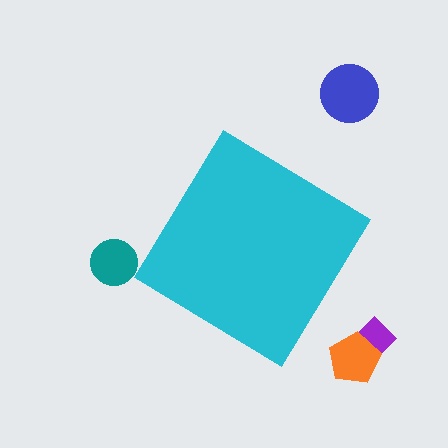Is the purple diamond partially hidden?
No, the purple diamond is fully visible.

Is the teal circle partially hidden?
No, the teal circle is fully visible.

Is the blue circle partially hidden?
No, the blue circle is fully visible.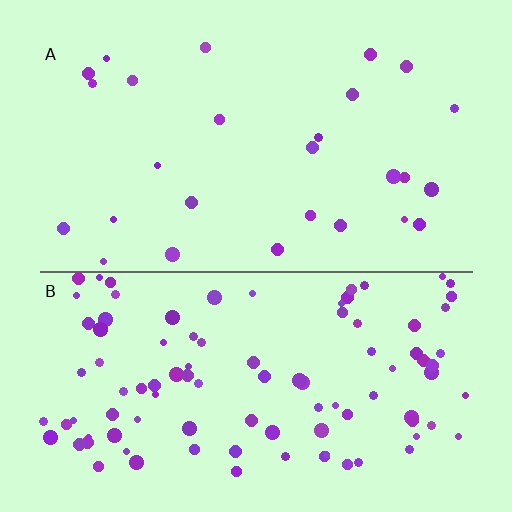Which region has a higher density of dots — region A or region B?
B (the bottom).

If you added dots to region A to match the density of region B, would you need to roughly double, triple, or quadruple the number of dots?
Approximately quadruple.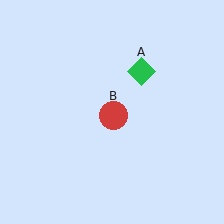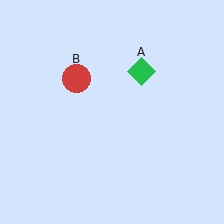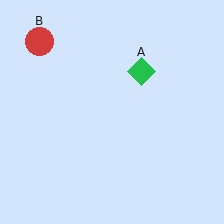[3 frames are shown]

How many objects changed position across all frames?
1 object changed position: red circle (object B).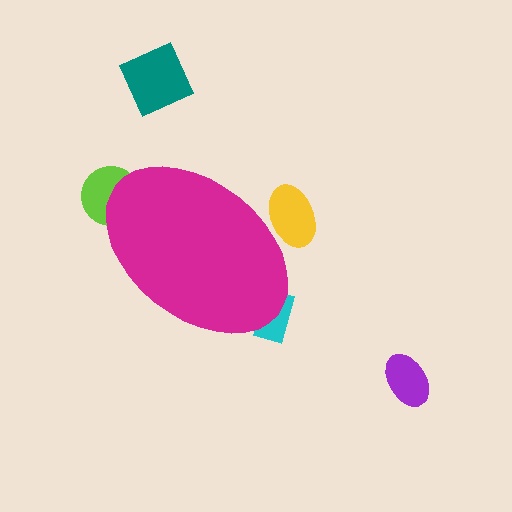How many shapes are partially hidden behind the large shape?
3 shapes are partially hidden.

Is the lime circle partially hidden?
Yes, the lime circle is partially hidden behind the magenta ellipse.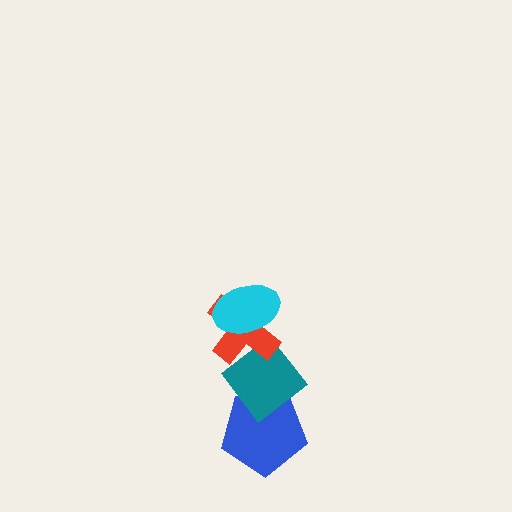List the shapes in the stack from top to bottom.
From top to bottom: the cyan ellipse, the red cross, the teal diamond, the blue pentagon.